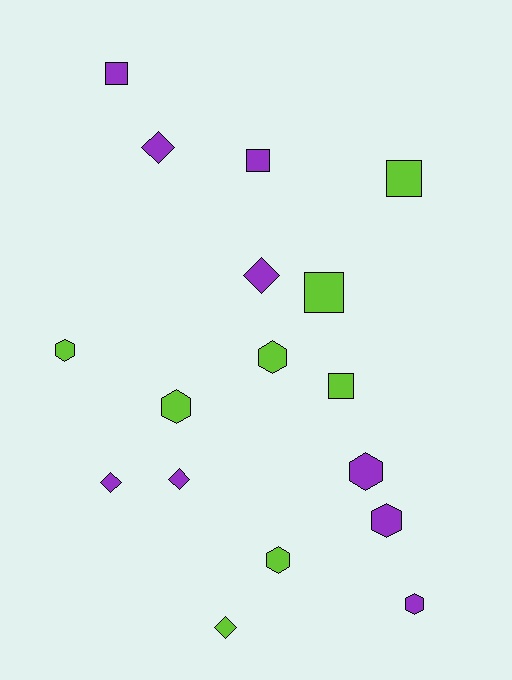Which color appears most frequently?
Purple, with 9 objects.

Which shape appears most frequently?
Hexagon, with 7 objects.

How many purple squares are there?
There are 2 purple squares.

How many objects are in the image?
There are 17 objects.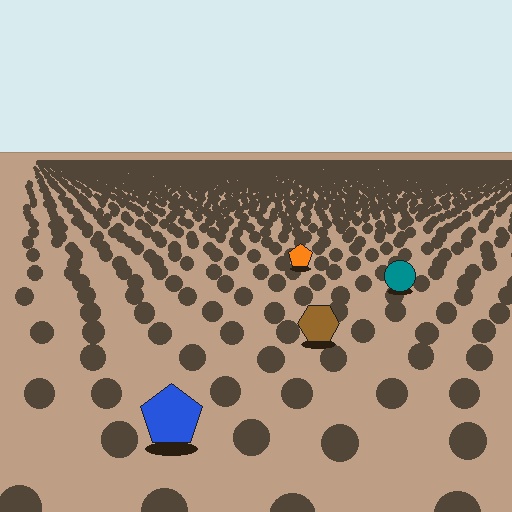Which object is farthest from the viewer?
The orange pentagon is farthest from the viewer. It appears smaller and the ground texture around it is denser.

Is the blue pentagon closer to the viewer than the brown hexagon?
Yes. The blue pentagon is closer — you can tell from the texture gradient: the ground texture is coarser near it.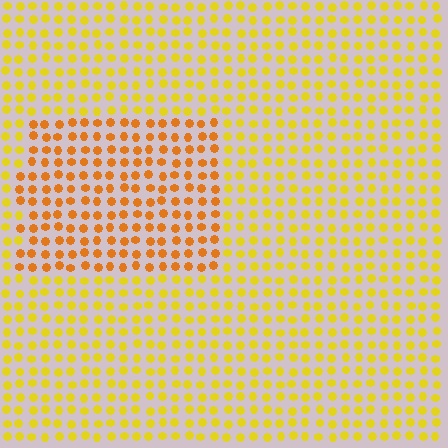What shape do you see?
I see a rectangle.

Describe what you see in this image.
The image is filled with small yellow elements in a uniform arrangement. A rectangle-shaped region is visible where the elements are tinted to a slightly different hue, forming a subtle color boundary.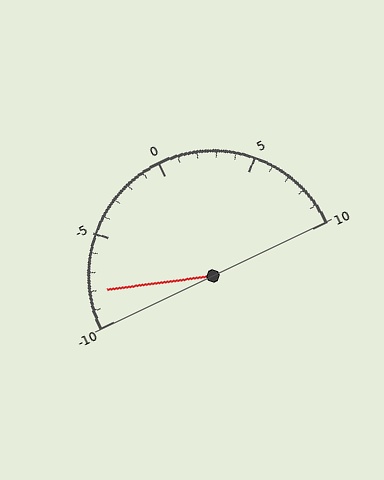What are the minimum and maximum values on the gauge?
The gauge ranges from -10 to 10.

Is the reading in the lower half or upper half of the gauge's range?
The reading is in the lower half of the range (-10 to 10).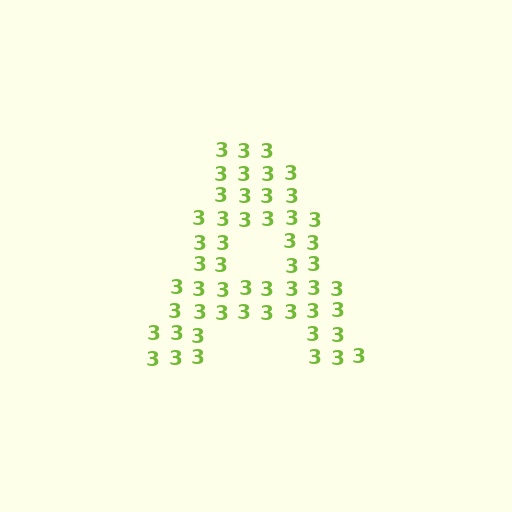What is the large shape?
The large shape is the letter A.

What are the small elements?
The small elements are digit 3's.